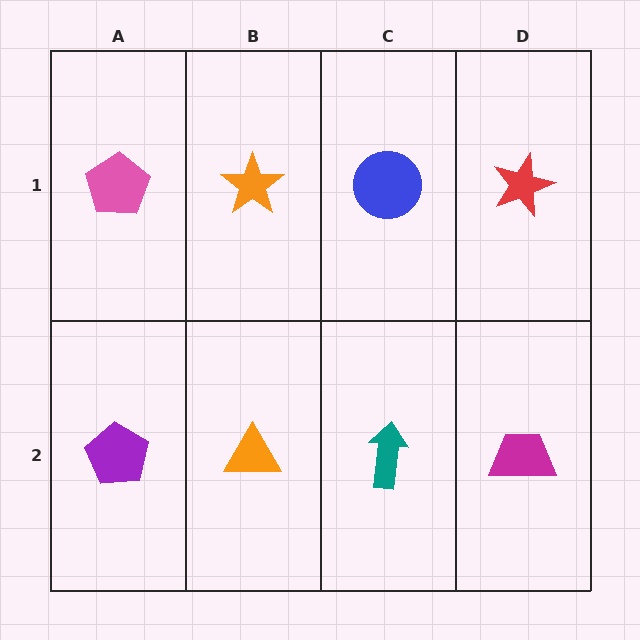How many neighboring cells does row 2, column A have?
2.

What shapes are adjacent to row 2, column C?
A blue circle (row 1, column C), an orange triangle (row 2, column B), a magenta trapezoid (row 2, column D).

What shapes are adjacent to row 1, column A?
A purple pentagon (row 2, column A), an orange star (row 1, column B).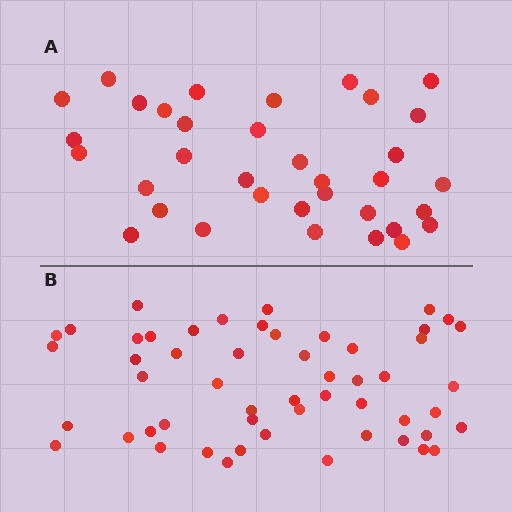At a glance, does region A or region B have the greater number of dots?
Region B (the bottom region) has more dots.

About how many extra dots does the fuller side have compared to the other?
Region B has approximately 20 more dots than region A.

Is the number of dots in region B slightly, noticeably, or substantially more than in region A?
Region B has substantially more. The ratio is roughly 1.5 to 1.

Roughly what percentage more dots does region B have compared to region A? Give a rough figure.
About 50% more.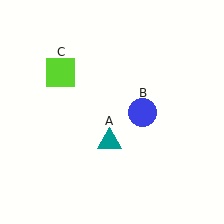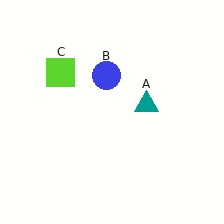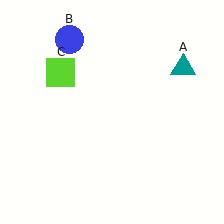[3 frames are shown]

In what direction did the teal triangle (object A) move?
The teal triangle (object A) moved up and to the right.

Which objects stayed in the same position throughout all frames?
Lime square (object C) remained stationary.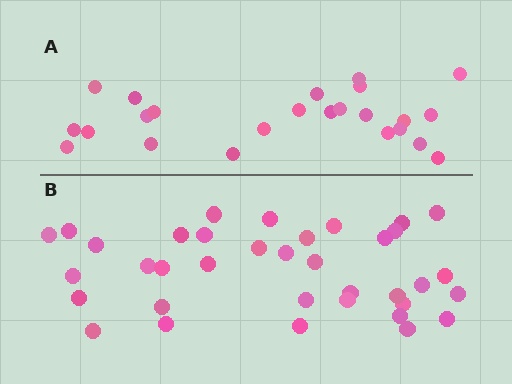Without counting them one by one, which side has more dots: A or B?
Region B (the bottom region) has more dots.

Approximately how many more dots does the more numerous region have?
Region B has roughly 12 or so more dots than region A.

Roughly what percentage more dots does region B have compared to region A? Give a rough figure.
About 50% more.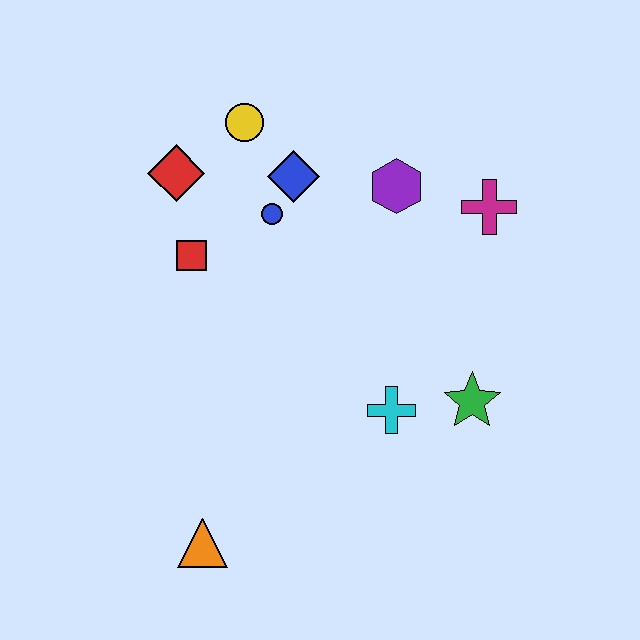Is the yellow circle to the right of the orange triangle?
Yes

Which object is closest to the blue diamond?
The blue circle is closest to the blue diamond.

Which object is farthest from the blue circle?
The orange triangle is farthest from the blue circle.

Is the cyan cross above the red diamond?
No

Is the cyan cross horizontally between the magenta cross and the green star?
No